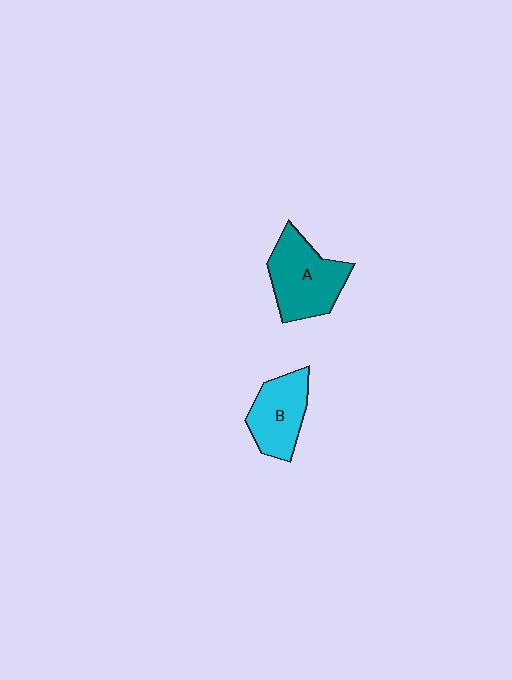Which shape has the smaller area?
Shape B (cyan).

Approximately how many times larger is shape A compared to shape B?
Approximately 1.3 times.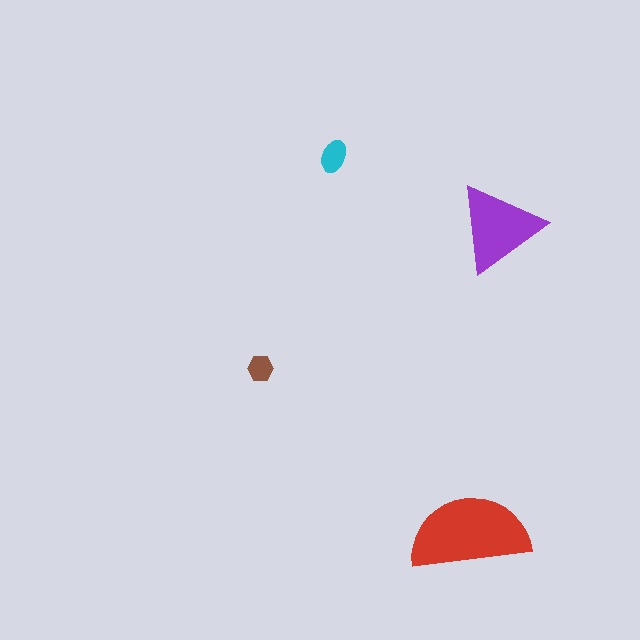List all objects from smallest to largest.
The brown hexagon, the cyan ellipse, the purple triangle, the red semicircle.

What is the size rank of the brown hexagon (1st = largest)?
4th.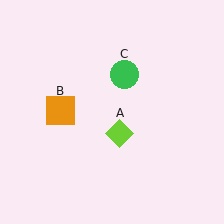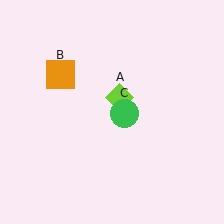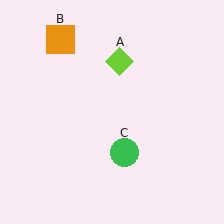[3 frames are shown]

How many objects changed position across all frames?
3 objects changed position: lime diamond (object A), orange square (object B), green circle (object C).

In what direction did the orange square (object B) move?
The orange square (object B) moved up.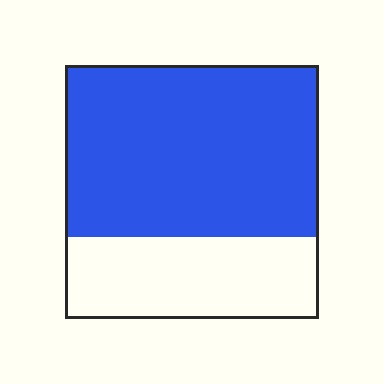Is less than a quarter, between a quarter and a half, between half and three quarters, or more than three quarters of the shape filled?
Between half and three quarters.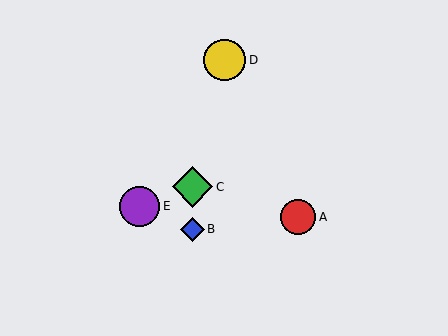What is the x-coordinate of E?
Object E is at x≈140.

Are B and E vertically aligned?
No, B is at x≈192 and E is at x≈140.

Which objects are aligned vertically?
Objects B, C are aligned vertically.